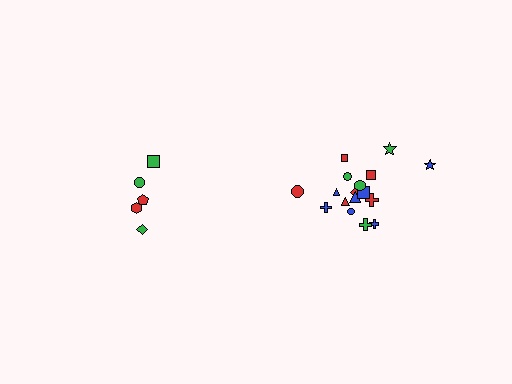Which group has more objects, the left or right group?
The right group.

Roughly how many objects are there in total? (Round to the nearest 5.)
Roughly 25 objects in total.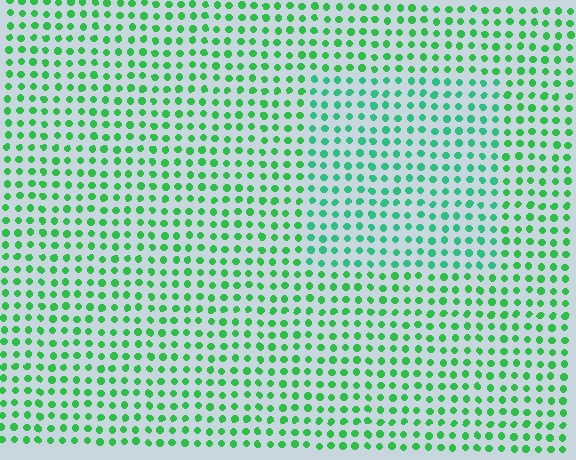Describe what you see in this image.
The image is filled with small green elements in a uniform arrangement. A rectangle-shaped region is visible where the elements are tinted to a slightly different hue, forming a subtle color boundary.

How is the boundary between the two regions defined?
The boundary is defined purely by a slight shift in hue (about 24 degrees). Spacing, size, and orientation are identical on both sides.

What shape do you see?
I see a rectangle.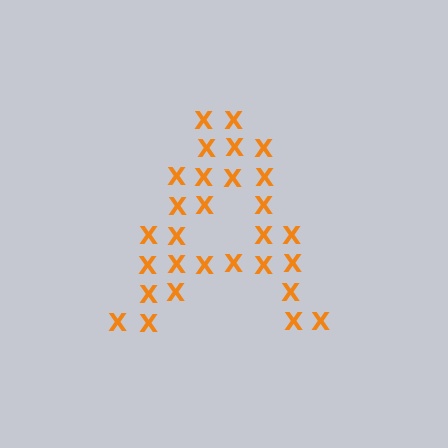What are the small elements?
The small elements are letter X's.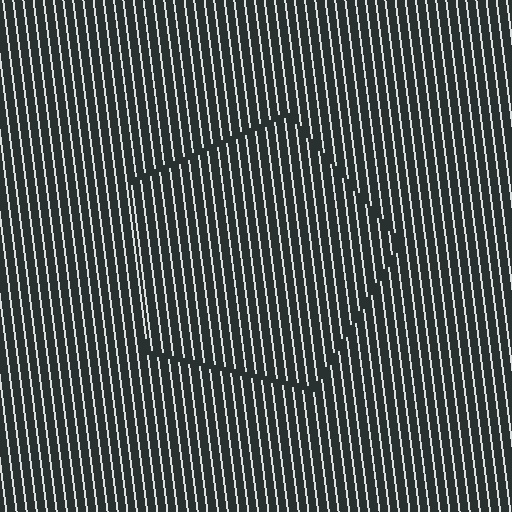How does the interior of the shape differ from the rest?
The interior of the shape contains the same grating, shifted by half a period — the contour is defined by the phase discontinuity where line-ends from the inner and outer gratings abut.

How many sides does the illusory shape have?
5 sides — the line-ends trace a pentagon.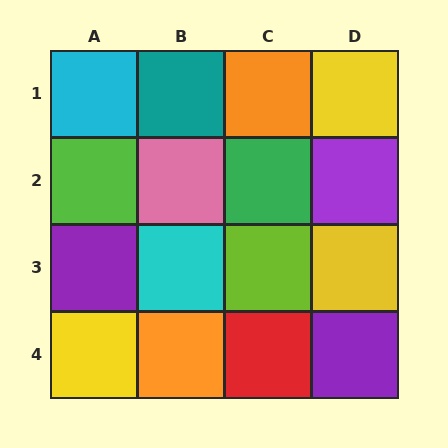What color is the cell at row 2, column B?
Pink.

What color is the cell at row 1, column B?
Teal.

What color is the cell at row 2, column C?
Green.